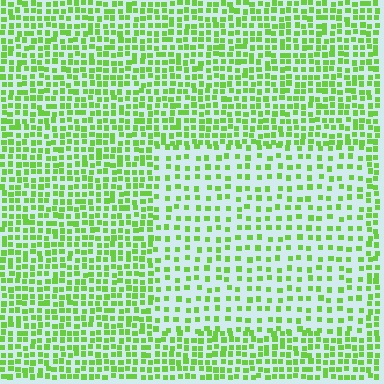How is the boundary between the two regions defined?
The boundary is defined by a change in element density (approximately 1.9x ratio). All elements are the same color, size, and shape.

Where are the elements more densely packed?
The elements are more densely packed outside the rectangle boundary.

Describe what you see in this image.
The image contains small lime elements arranged at two different densities. A rectangle-shaped region is visible where the elements are less densely packed than the surrounding area.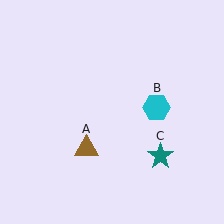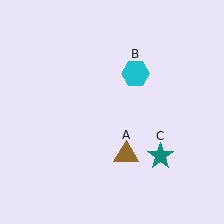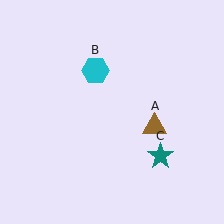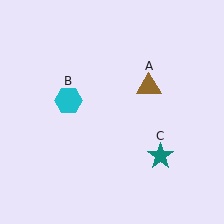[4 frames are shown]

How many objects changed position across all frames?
2 objects changed position: brown triangle (object A), cyan hexagon (object B).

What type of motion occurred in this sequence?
The brown triangle (object A), cyan hexagon (object B) rotated counterclockwise around the center of the scene.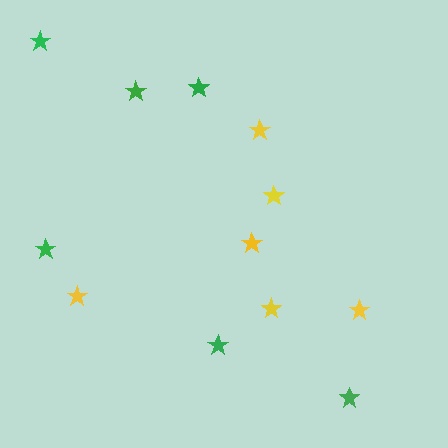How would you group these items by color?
There are 2 groups: one group of yellow stars (6) and one group of green stars (6).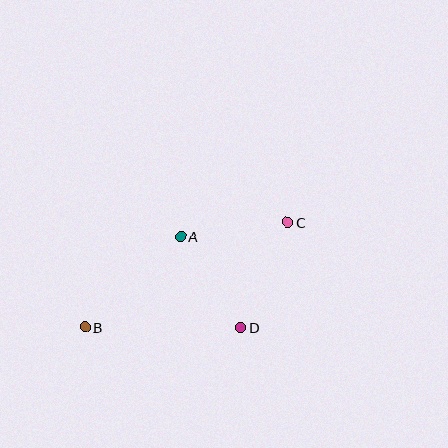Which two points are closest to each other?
Points A and C are closest to each other.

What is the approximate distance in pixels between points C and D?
The distance between C and D is approximately 115 pixels.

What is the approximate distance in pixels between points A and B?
The distance between A and B is approximately 131 pixels.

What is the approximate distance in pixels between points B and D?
The distance between B and D is approximately 156 pixels.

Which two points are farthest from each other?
Points B and C are farthest from each other.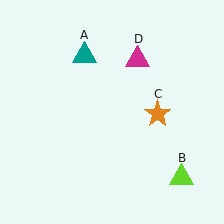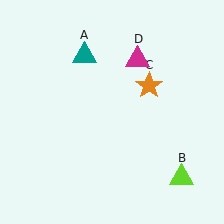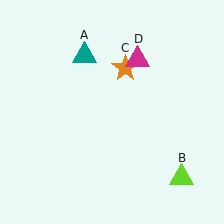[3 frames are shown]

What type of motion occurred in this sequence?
The orange star (object C) rotated counterclockwise around the center of the scene.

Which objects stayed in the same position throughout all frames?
Teal triangle (object A) and lime triangle (object B) and magenta triangle (object D) remained stationary.